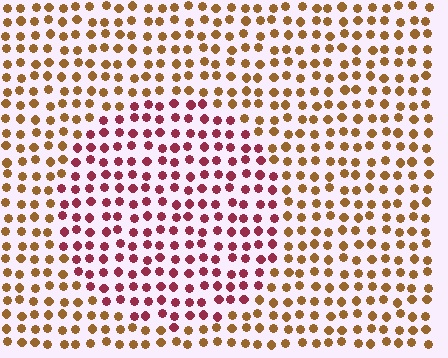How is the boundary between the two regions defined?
The boundary is defined purely by a slight shift in hue (about 50 degrees). Spacing, size, and orientation are identical on both sides.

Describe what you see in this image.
The image is filled with small brown elements in a uniform arrangement. A circle-shaped region is visible where the elements are tinted to a slightly different hue, forming a subtle color boundary.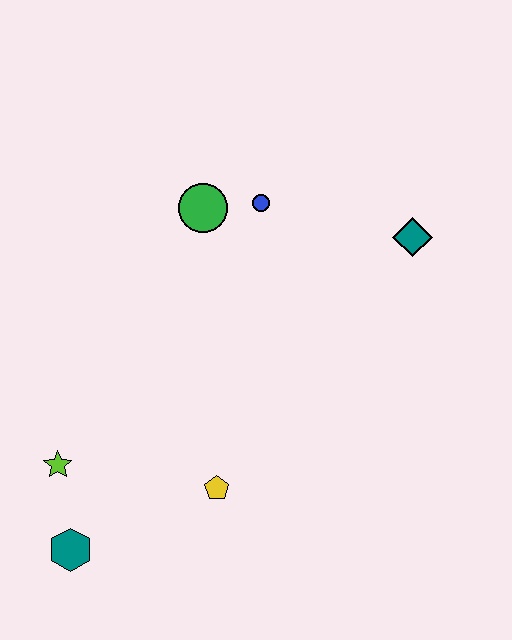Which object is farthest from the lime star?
The teal diamond is farthest from the lime star.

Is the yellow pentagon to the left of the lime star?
No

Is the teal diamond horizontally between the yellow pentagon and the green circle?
No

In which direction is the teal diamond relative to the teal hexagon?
The teal diamond is to the right of the teal hexagon.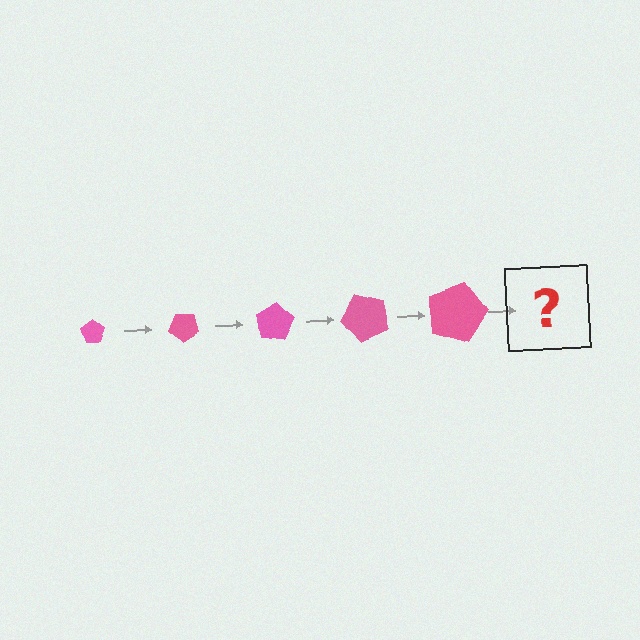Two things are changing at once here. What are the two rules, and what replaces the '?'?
The two rules are that the pentagon grows larger each step and it rotates 40 degrees each step. The '?' should be a pentagon, larger than the previous one and rotated 200 degrees from the start.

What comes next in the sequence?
The next element should be a pentagon, larger than the previous one and rotated 200 degrees from the start.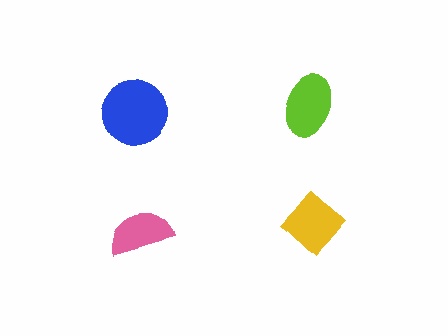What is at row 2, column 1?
A pink semicircle.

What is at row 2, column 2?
A yellow diamond.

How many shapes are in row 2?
2 shapes.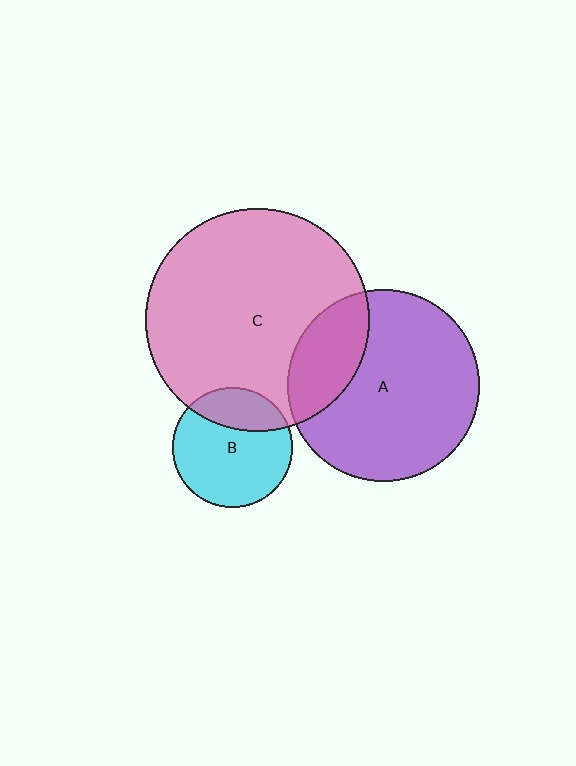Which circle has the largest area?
Circle C (pink).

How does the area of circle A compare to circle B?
Approximately 2.6 times.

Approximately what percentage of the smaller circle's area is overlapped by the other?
Approximately 25%.